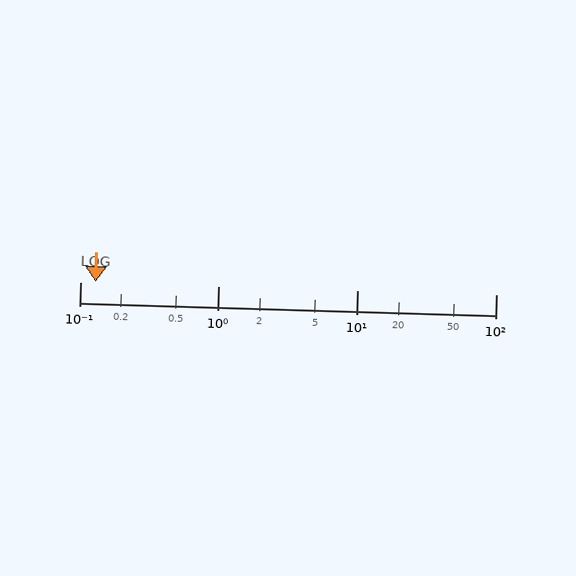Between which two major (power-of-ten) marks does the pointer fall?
The pointer is between 0.1 and 1.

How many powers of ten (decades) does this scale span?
The scale spans 3 decades, from 0.1 to 100.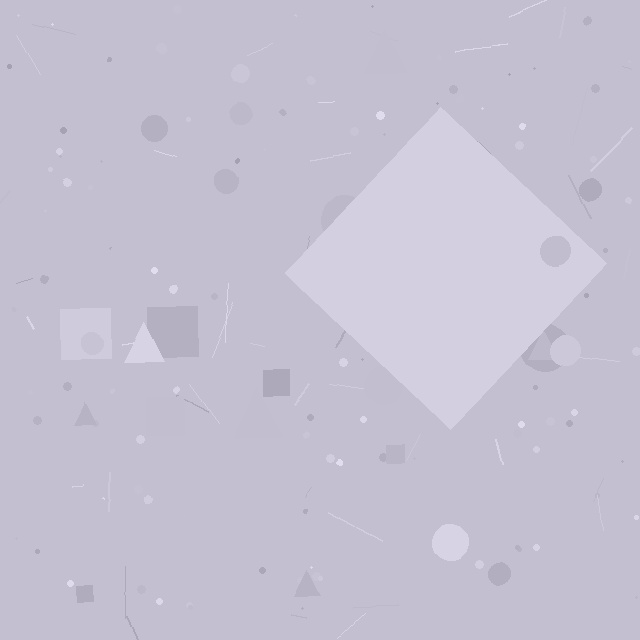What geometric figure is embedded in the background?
A diamond is embedded in the background.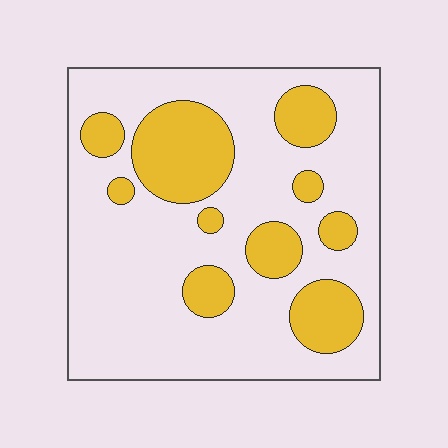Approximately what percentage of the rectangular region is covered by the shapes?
Approximately 25%.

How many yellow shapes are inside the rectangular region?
10.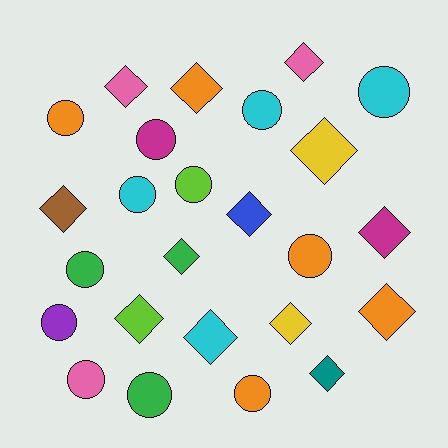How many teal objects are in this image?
There is 1 teal object.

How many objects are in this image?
There are 25 objects.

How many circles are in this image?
There are 12 circles.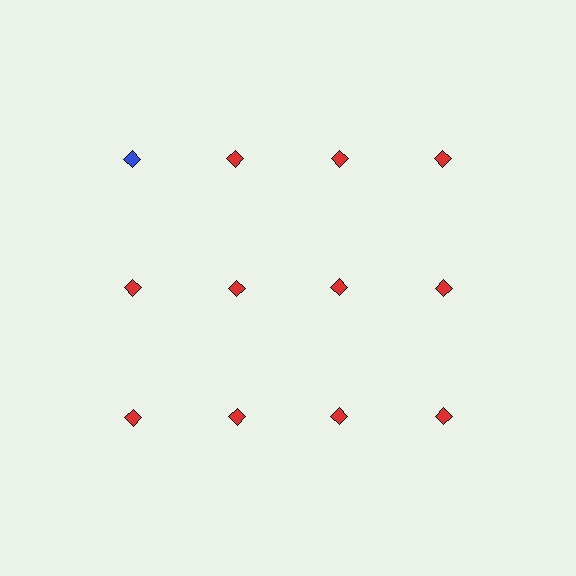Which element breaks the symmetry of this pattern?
The blue diamond in the top row, leftmost column breaks the symmetry. All other shapes are red diamonds.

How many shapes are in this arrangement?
There are 12 shapes arranged in a grid pattern.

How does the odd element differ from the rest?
It has a different color: blue instead of red.